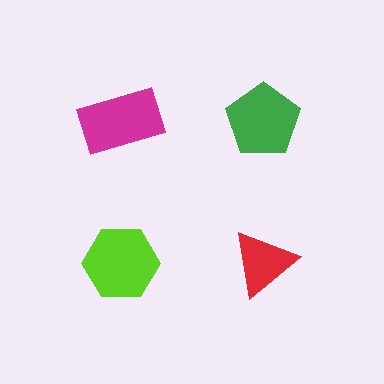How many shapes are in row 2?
2 shapes.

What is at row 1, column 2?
A green pentagon.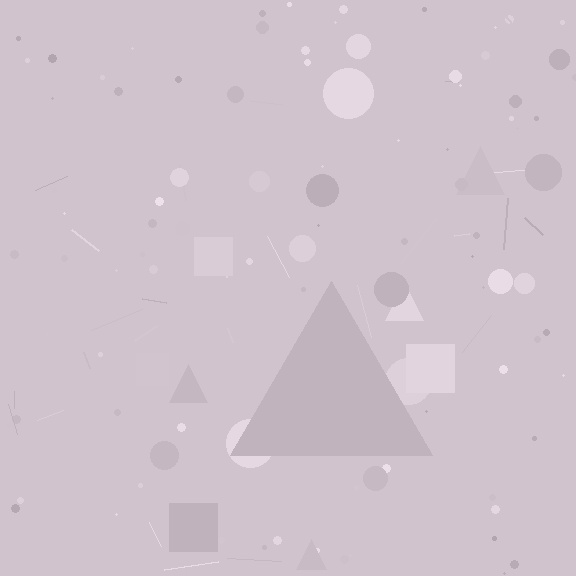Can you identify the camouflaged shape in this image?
The camouflaged shape is a triangle.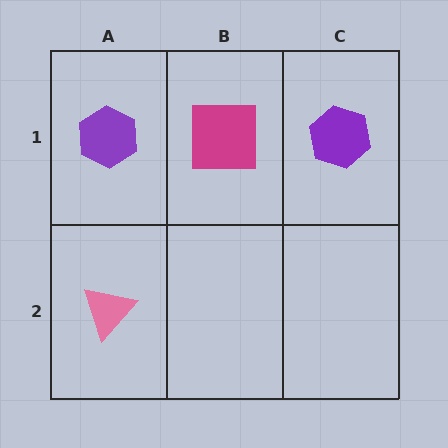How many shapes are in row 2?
1 shape.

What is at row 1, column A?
A purple hexagon.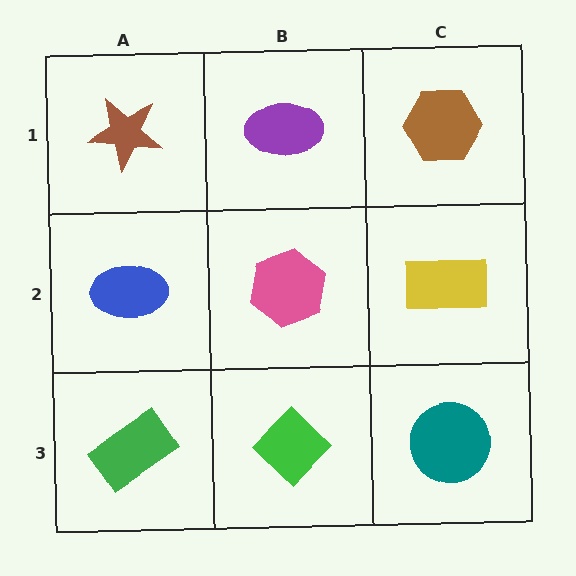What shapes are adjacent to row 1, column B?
A pink hexagon (row 2, column B), a brown star (row 1, column A), a brown hexagon (row 1, column C).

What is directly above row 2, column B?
A purple ellipse.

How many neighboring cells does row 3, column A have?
2.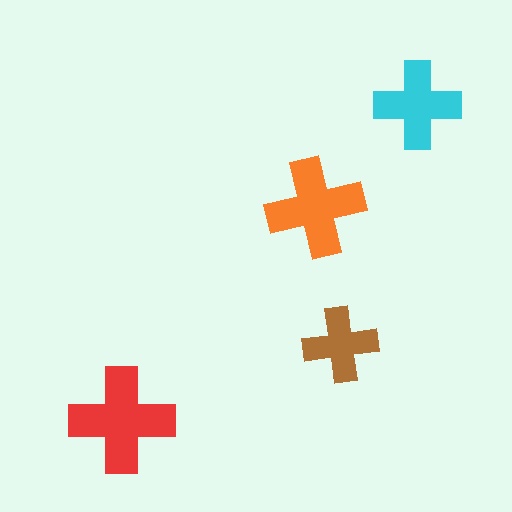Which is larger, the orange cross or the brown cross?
The orange one.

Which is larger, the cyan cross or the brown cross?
The cyan one.